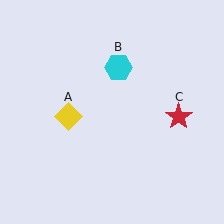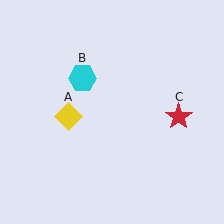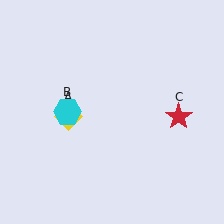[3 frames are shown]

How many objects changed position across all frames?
1 object changed position: cyan hexagon (object B).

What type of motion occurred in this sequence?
The cyan hexagon (object B) rotated counterclockwise around the center of the scene.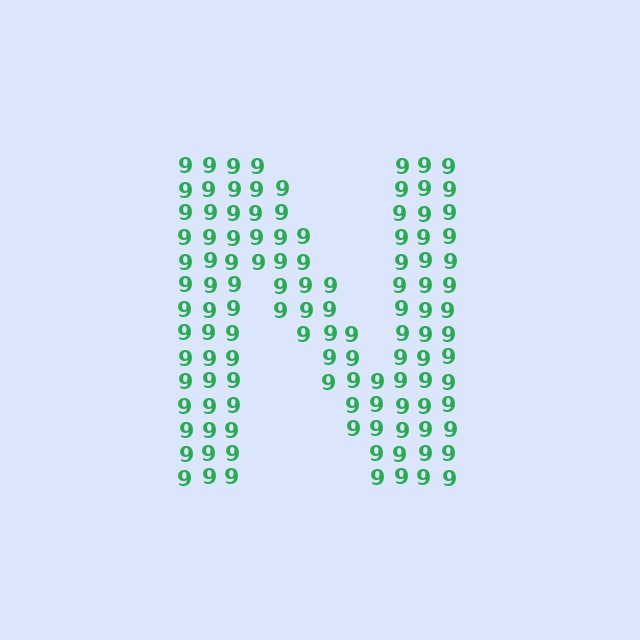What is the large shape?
The large shape is the letter N.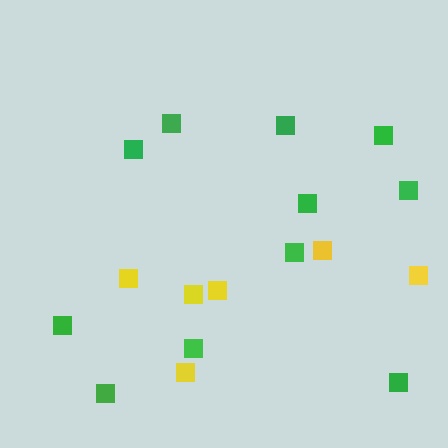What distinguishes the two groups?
There are 2 groups: one group of green squares (11) and one group of yellow squares (6).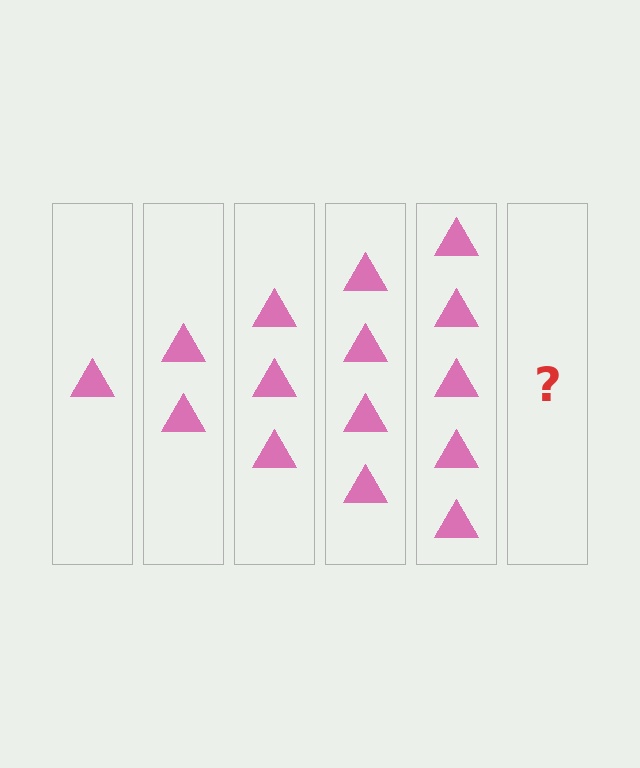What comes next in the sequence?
The next element should be 6 triangles.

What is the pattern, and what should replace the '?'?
The pattern is that each step adds one more triangle. The '?' should be 6 triangles.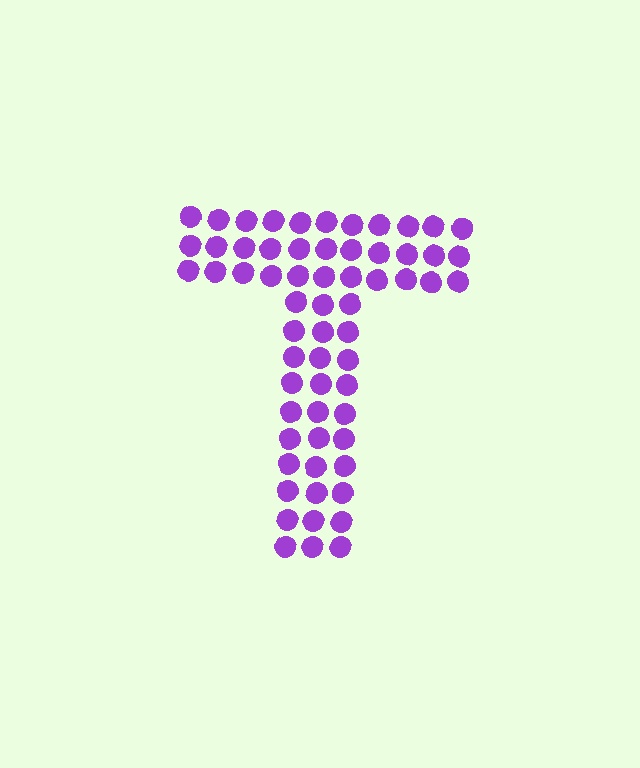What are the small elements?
The small elements are circles.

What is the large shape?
The large shape is the letter T.